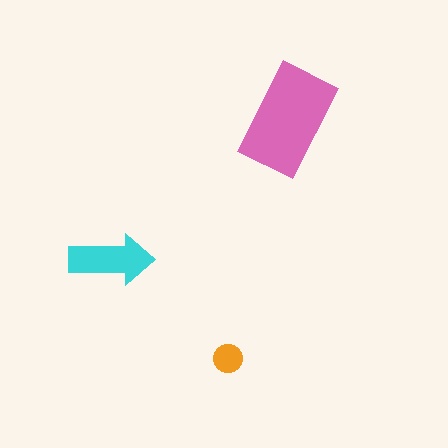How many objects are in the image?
There are 3 objects in the image.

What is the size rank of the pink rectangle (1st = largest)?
1st.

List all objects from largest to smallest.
The pink rectangle, the cyan arrow, the orange circle.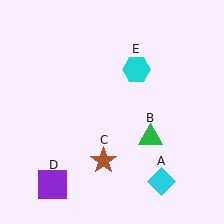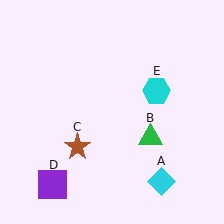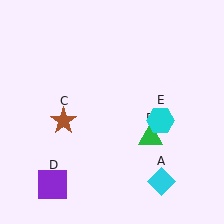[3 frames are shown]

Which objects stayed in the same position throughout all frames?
Cyan diamond (object A) and green triangle (object B) and purple square (object D) remained stationary.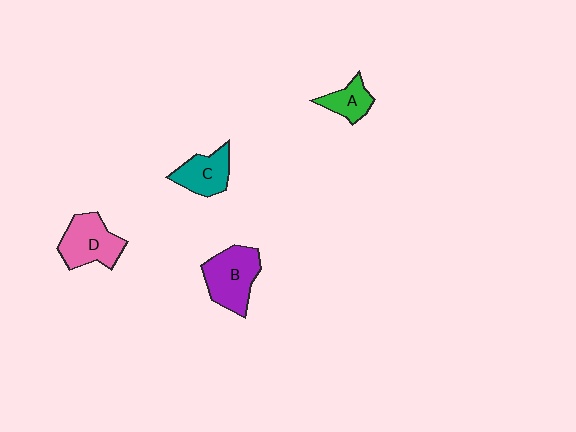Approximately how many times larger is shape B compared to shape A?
Approximately 1.9 times.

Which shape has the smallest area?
Shape A (green).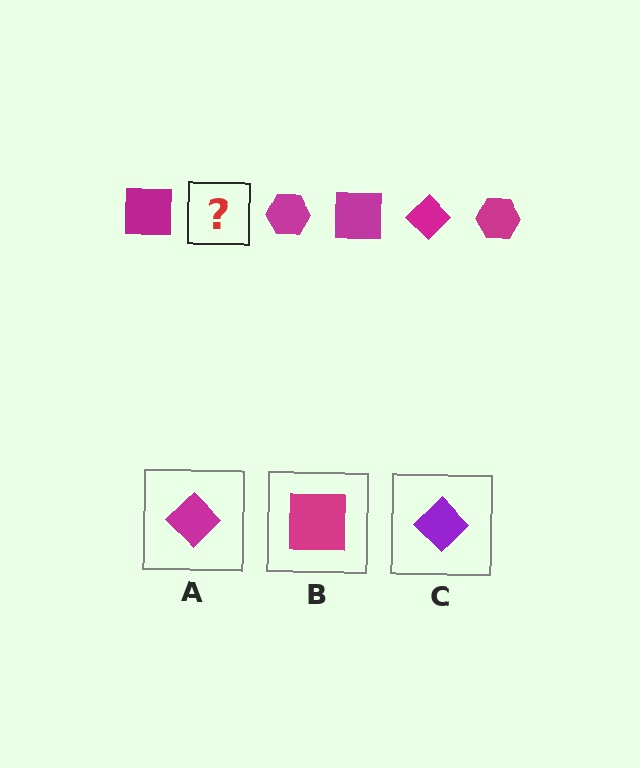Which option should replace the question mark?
Option A.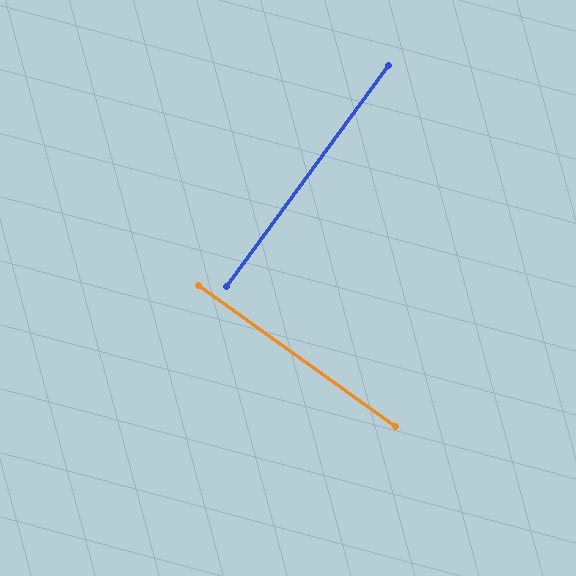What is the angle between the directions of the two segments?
Approximately 89 degrees.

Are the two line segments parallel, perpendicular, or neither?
Perpendicular — they meet at approximately 89°.